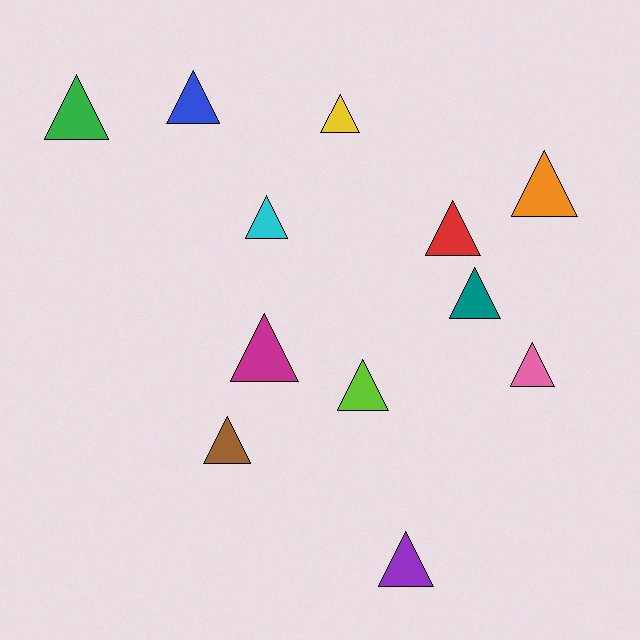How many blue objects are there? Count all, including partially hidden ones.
There is 1 blue object.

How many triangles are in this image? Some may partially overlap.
There are 12 triangles.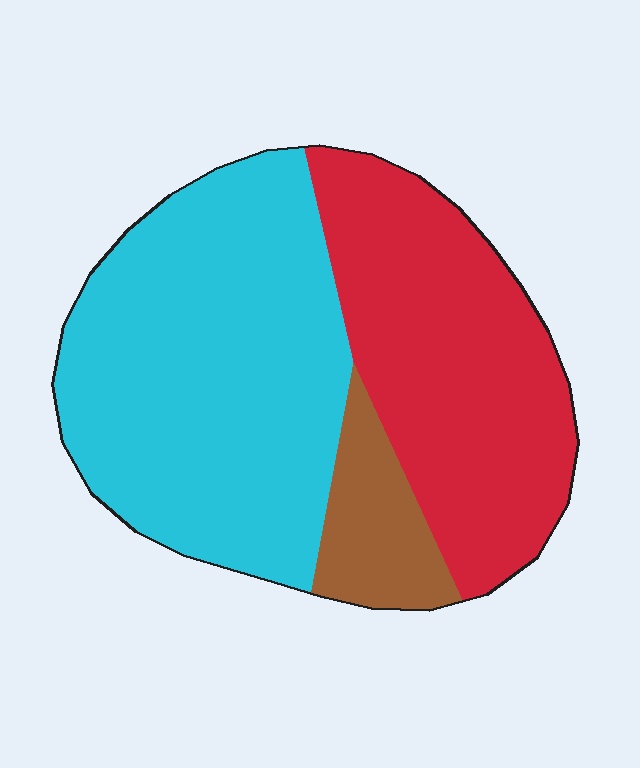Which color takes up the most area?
Cyan, at roughly 50%.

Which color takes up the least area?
Brown, at roughly 10%.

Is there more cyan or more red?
Cyan.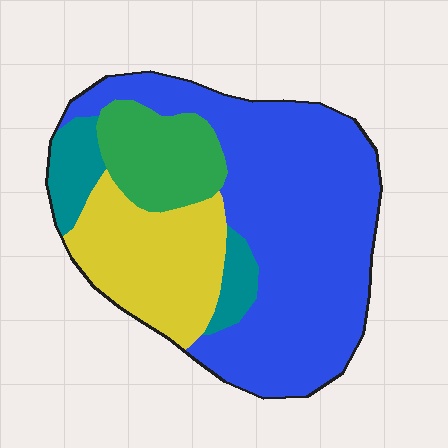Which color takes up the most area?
Blue, at roughly 55%.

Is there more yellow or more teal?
Yellow.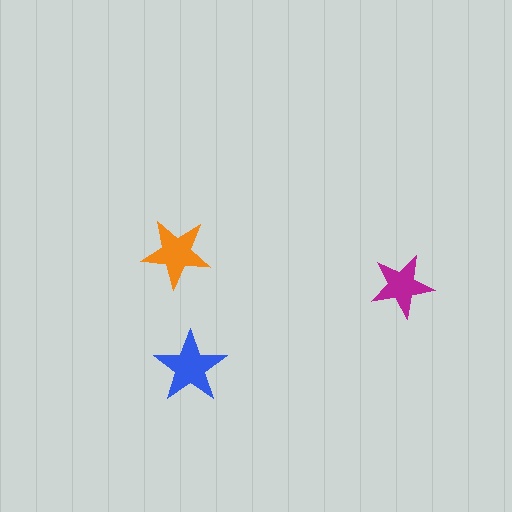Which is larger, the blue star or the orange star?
The blue one.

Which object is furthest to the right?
The magenta star is rightmost.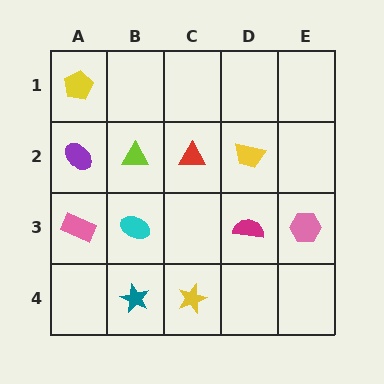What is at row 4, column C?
A yellow star.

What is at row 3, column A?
A pink rectangle.